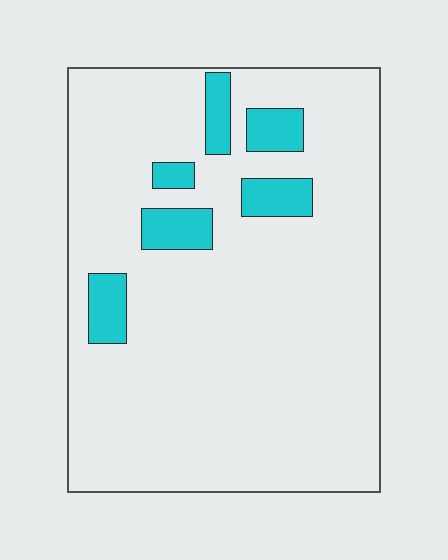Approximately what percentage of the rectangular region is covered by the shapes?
Approximately 10%.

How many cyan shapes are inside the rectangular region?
6.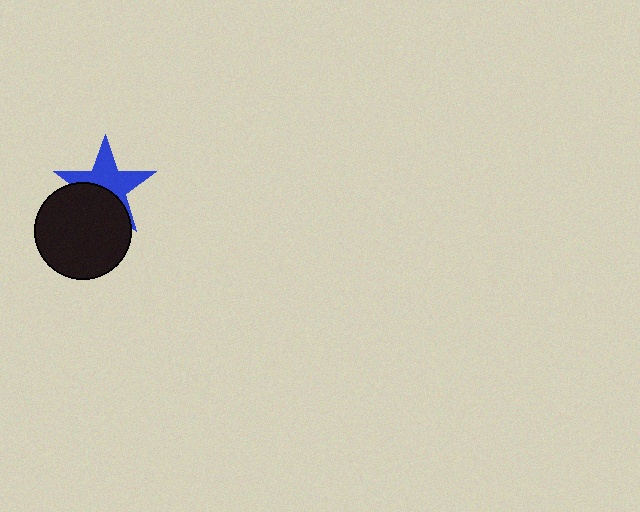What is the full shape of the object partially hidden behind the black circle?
The partially hidden object is a blue star.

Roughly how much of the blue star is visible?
About half of it is visible (roughly 57%).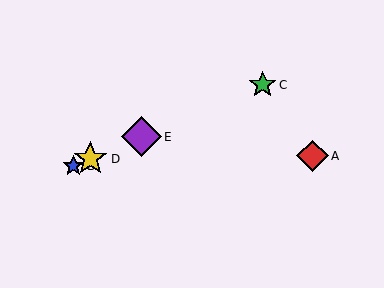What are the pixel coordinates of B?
Object B is at (73, 166).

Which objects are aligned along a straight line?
Objects B, C, D, E are aligned along a straight line.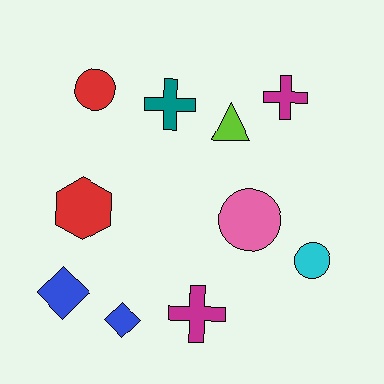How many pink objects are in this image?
There is 1 pink object.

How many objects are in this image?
There are 10 objects.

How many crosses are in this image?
There are 3 crosses.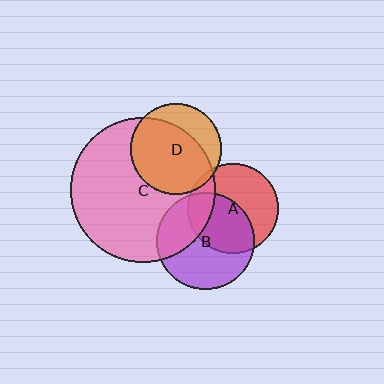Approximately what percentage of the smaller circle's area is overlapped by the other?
Approximately 50%.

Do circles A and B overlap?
Yes.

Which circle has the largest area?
Circle C (pink).